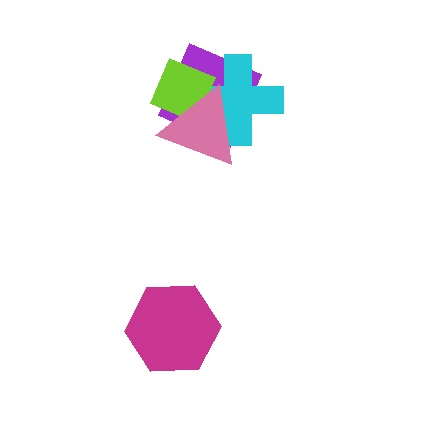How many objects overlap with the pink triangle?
3 objects overlap with the pink triangle.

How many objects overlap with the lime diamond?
3 objects overlap with the lime diamond.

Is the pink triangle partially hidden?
No, no other shape covers it.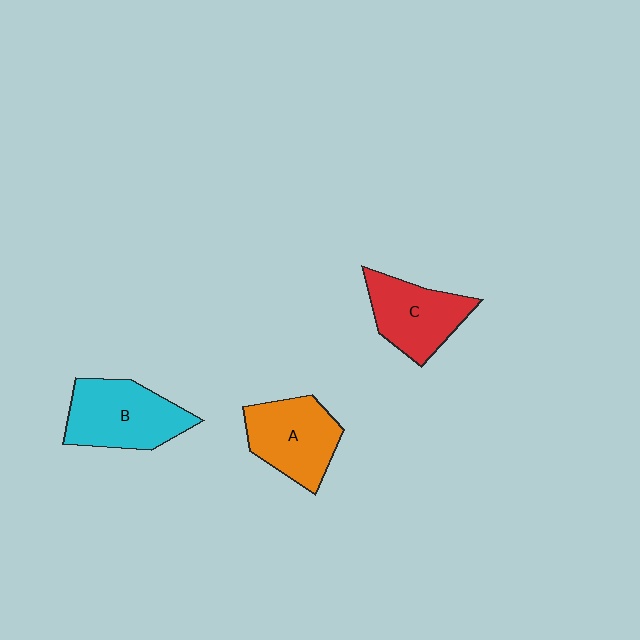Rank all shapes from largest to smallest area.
From largest to smallest: B (cyan), A (orange), C (red).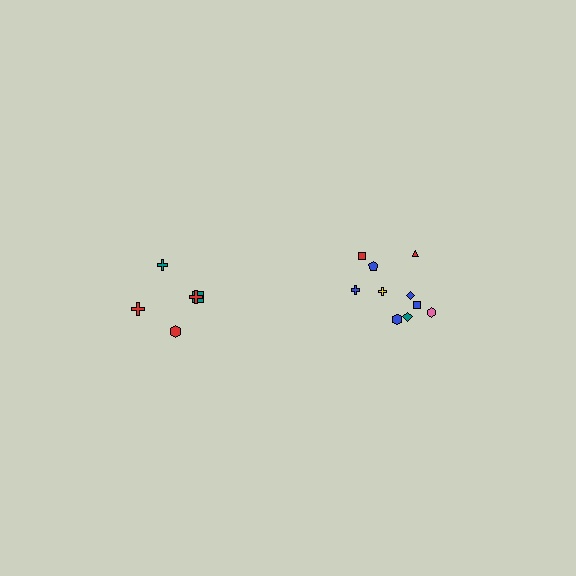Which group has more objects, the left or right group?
The right group.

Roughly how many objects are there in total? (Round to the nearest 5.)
Roughly 15 objects in total.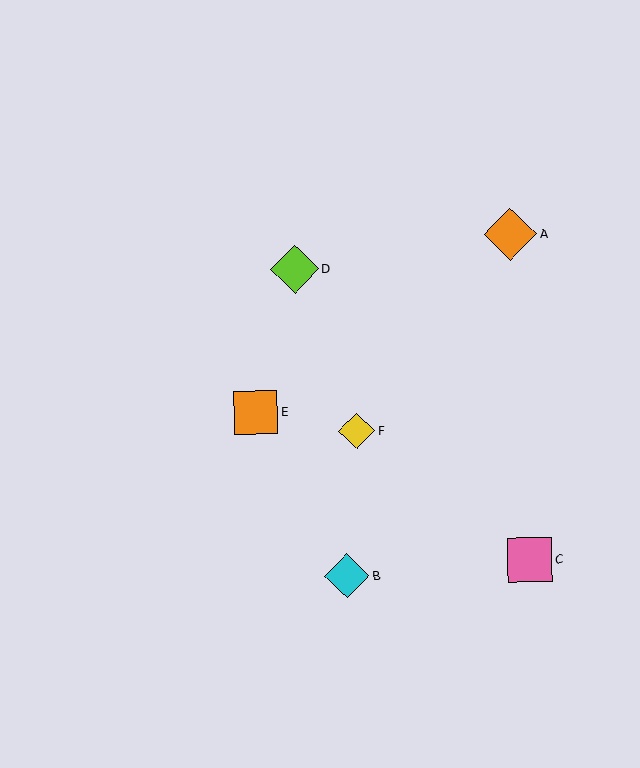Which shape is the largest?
The orange diamond (labeled A) is the largest.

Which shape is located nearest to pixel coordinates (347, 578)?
The cyan diamond (labeled B) at (347, 576) is nearest to that location.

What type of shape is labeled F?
Shape F is a yellow diamond.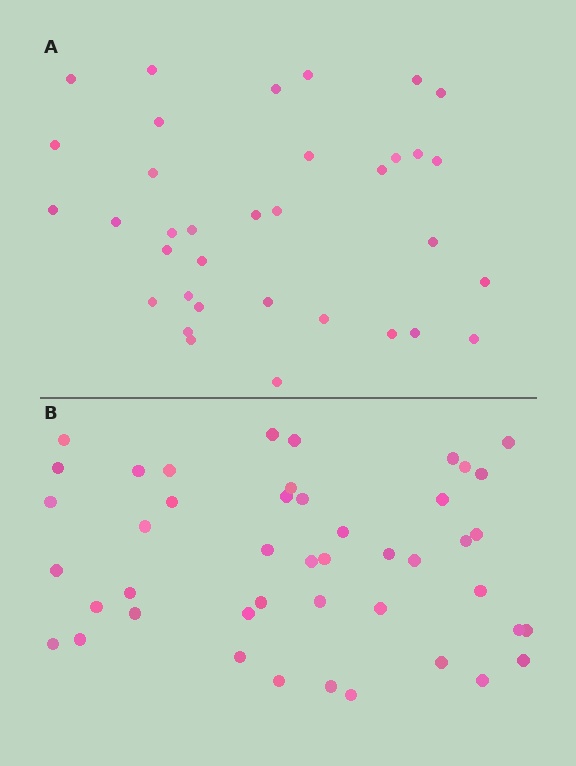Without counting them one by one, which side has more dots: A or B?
Region B (the bottom region) has more dots.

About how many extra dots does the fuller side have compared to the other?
Region B has roughly 10 or so more dots than region A.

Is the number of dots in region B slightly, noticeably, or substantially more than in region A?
Region B has noticeably more, but not dramatically so. The ratio is roughly 1.3 to 1.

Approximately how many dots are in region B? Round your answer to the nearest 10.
About 40 dots. (The exact count is 45, which rounds to 40.)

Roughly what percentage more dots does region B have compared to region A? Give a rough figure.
About 30% more.